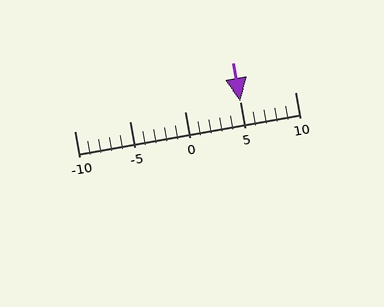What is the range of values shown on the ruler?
The ruler shows values from -10 to 10.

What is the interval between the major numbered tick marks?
The major tick marks are spaced 5 units apart.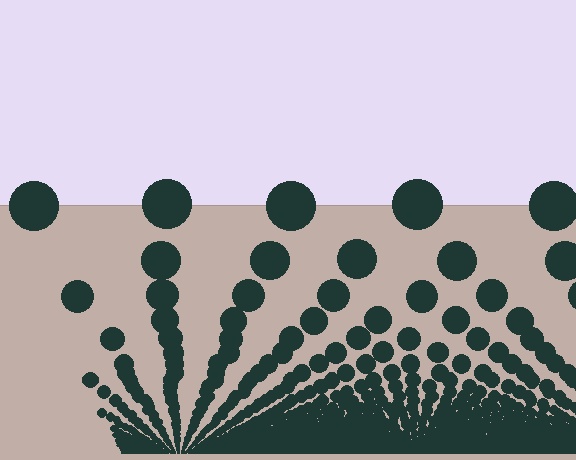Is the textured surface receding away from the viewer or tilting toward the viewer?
The surface appears to tilt toward the viewer. Texture elements get larger and sparser toward the top.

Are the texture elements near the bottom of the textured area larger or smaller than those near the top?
Smaller. The gradient is inverted — elements near the bottom are smaller and denser.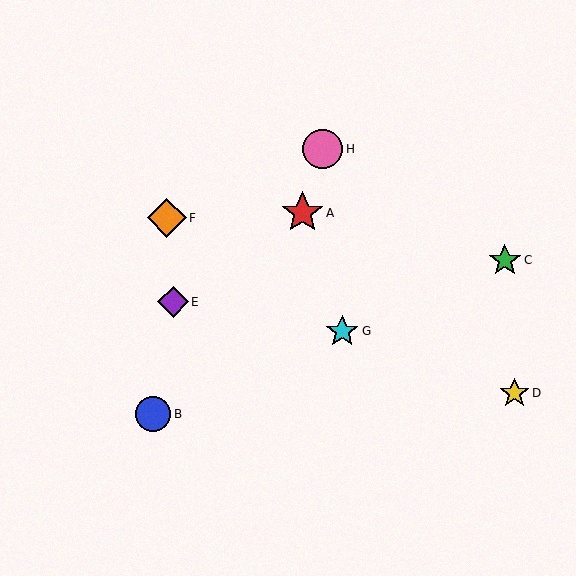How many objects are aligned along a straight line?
3 objects (B, C, G) are aligned along a straight line.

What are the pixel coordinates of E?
Object E is at (173, 302).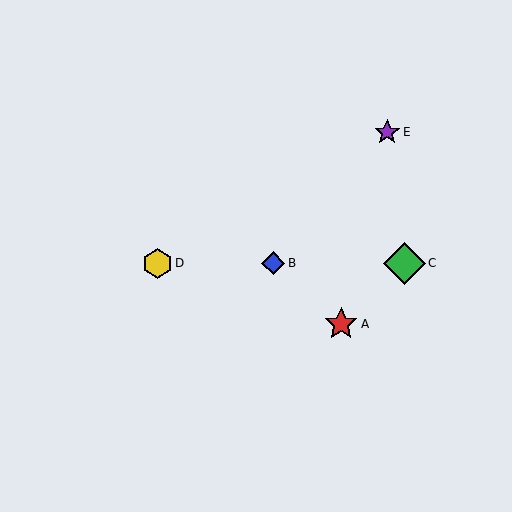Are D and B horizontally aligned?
Yes, both are at y≈263.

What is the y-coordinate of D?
Object D is at y≈263.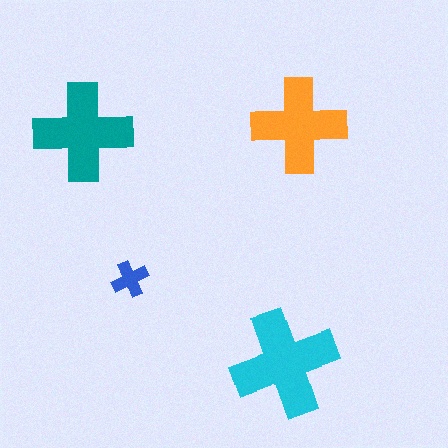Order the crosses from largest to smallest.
the cyan one, the teal one, the orange one, the blue one.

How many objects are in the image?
There are 4 objects in the image.